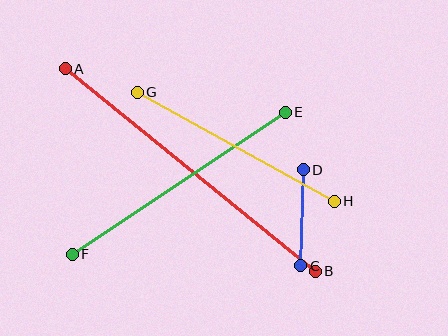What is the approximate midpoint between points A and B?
The midpoint is at approximately (190, 170) pixels.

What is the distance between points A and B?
The distance is approximately 322 pixels.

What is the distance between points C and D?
The distance is approximately 96 pixels.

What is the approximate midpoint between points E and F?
The midpoint is at approximately (179, 183) pixels.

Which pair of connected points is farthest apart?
Points A and B are farthest apart.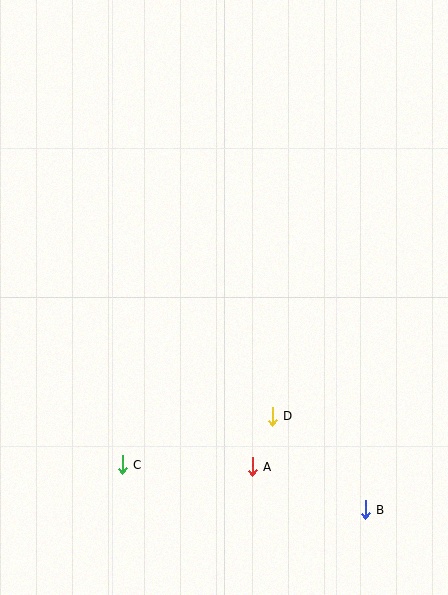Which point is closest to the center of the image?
Point D at (272, 416) is closest to the center.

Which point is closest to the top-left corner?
Point C is closest to the top-left corner.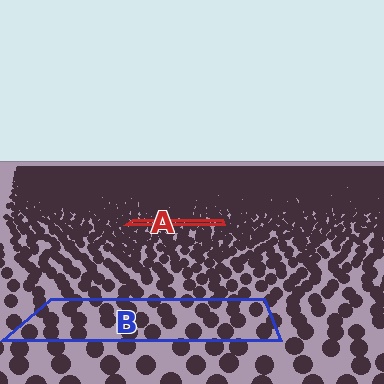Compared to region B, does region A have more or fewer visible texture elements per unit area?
Region A has more texture elements per unit area — they are packed more densely because it is farther away.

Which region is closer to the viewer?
Region B is closer. The texture elements there are larger and more spread out.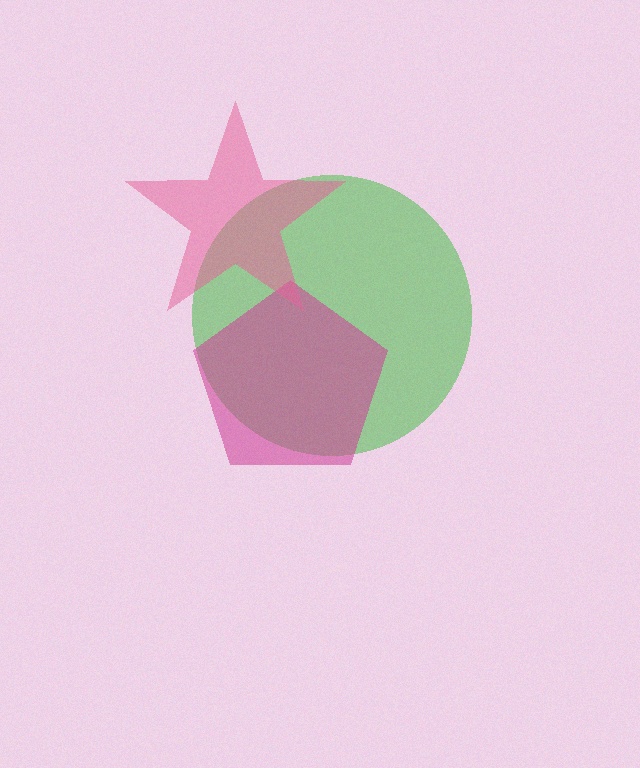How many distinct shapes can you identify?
There are 3 distinct shapes: a green circle, a magenta pentagon, a pink star.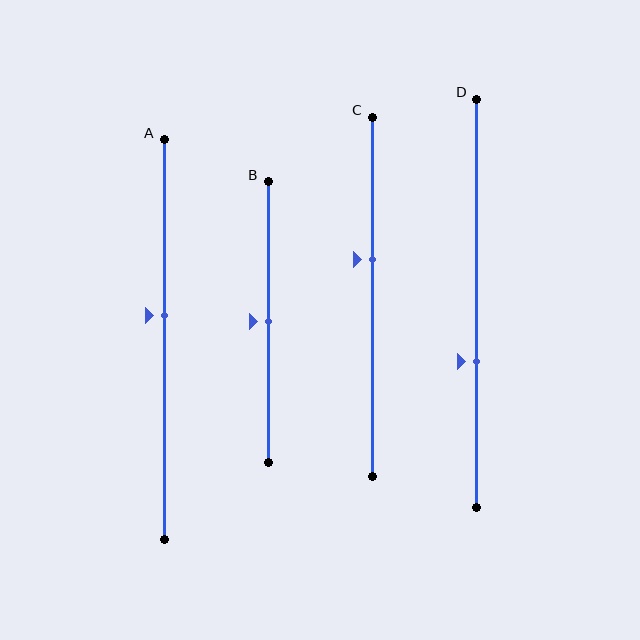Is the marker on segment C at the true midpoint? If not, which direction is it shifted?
No, the marker on segment C is shifted upward by about 10% of the segment length.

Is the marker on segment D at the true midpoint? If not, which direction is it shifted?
No, the marker on segment D is shifted downward by about 14% of the segment length.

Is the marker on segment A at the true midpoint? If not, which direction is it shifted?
No, the marker on segment A is shifted upward by about 6% of the segment length.